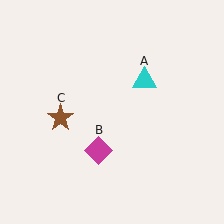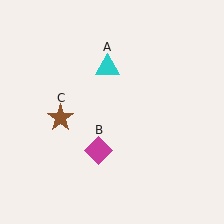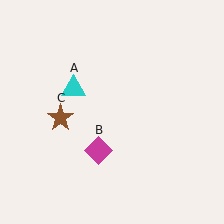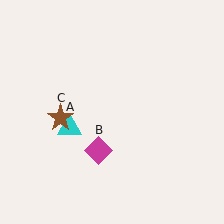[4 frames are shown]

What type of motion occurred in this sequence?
The cyan triangle (object A) rotated counterclockwise around the center of the scene.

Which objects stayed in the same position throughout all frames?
Magenta diamond (object B) and brown star (object C) remained stationary.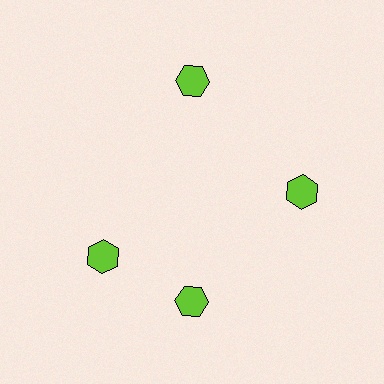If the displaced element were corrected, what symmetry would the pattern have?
It would have 4-fold rotational symmetry — the pattern would map onto itself every 90 degrees.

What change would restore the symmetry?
The symmetry would be restored by rotating it back into even spacing with its neighbors so that all 4 hexagons sit at equal angles and equal distance from the center.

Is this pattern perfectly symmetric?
No. The 4 lime hexagons are arranged in a ring, but one element near the 9 o'clock position is rotated out of alignment along the ring, breaking the 4-fold rotational symmetry.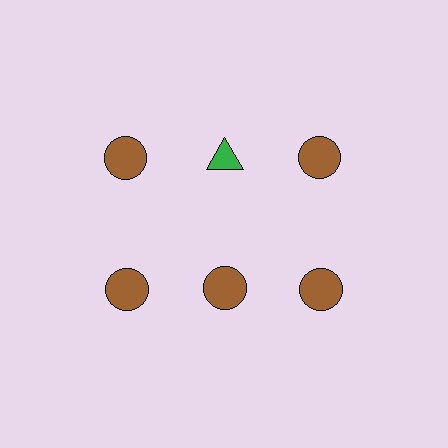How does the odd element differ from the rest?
It differs in both color (green instead of brown) and shape (triangle instead of circle).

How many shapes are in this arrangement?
There are 6 shapes arranged in a grid pattern.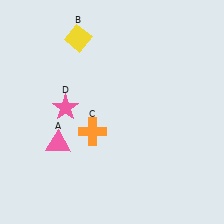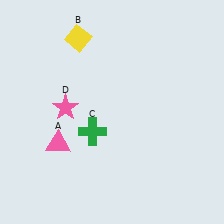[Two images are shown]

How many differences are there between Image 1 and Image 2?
There is 1 difference between the two images.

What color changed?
The cross (C) changed from orange in Image 1 to green in Image 2.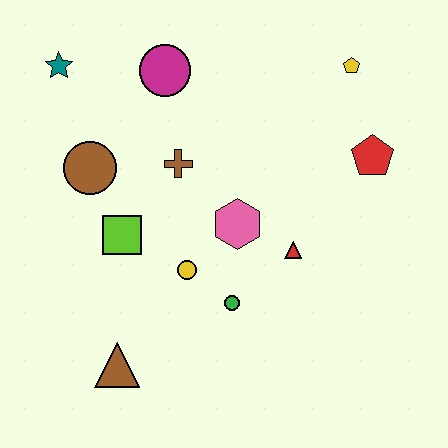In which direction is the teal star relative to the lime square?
The teal star is above the lime square.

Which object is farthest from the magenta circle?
The brown triangle is farthest from the magenta circle.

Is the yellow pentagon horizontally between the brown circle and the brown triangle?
No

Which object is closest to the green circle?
The yellow circle is closest to the green circle.